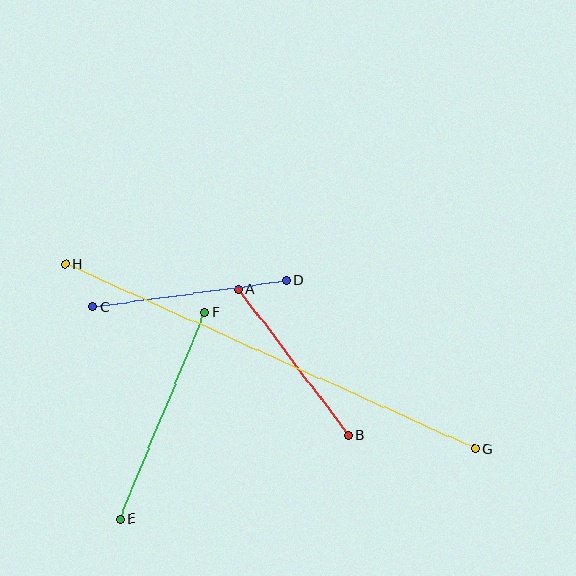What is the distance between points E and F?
The distance is approximately 223 pixels.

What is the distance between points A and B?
The distance is approximately 183 pixels.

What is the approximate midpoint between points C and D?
The midpoint is at approximately (190, 294) pixels.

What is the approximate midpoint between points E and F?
The midpoint is at approximately (163, 416) pixels.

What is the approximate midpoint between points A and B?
The midpoint is at approximately (293, 362) pixels.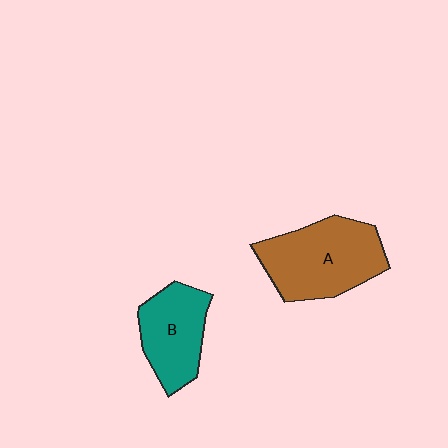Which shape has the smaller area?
Shape B (teal).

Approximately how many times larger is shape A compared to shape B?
Approximately 1.4 times.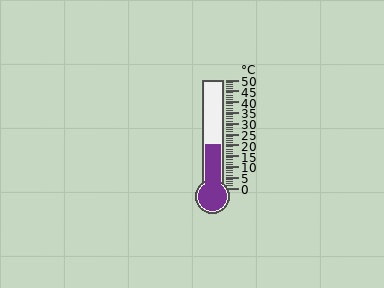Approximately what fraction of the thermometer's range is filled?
The thermometer is filled to approximately 40% of its range.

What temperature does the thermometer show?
The thermometer shows approximately 20°C.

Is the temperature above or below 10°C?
The temperature is above 10°C.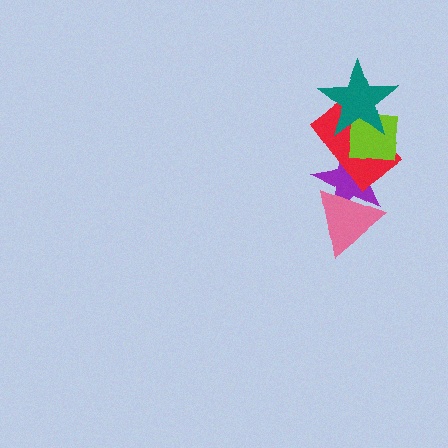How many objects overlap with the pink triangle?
1 object overlaps with the pink triangle.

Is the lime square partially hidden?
Yes, it is partially covered by another shape.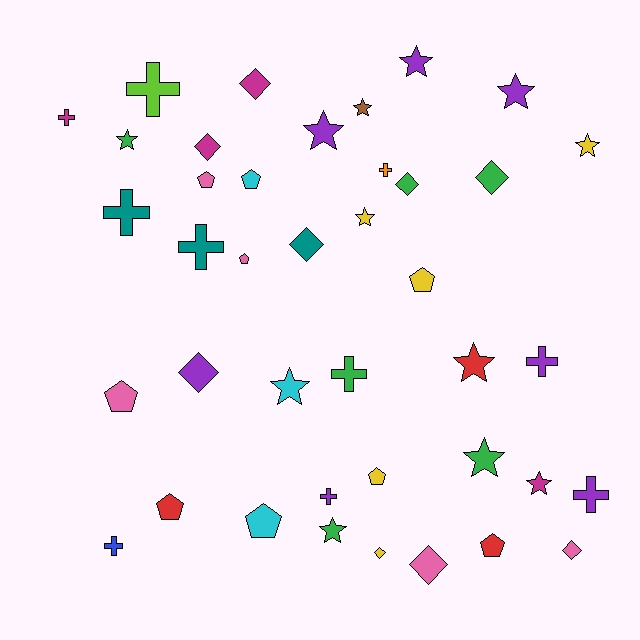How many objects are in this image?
There are 40 objects.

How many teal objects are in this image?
There are 3 teal objects.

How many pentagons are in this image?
There are 9 pentagons.